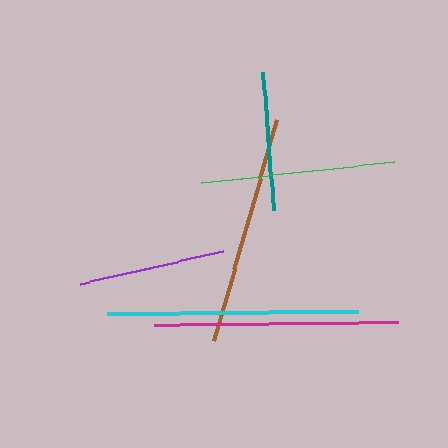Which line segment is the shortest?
The teal line is the shortest at approximately 139 pixels.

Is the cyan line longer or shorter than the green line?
The cyan line is longer than the green line.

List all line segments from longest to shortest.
From longest to shortest: cyan, magenta, brown, green, purple, teal.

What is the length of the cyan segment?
The cyan segment is approximately 252 pixels long.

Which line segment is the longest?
The cyan line is the longest at approximately 252 pixels.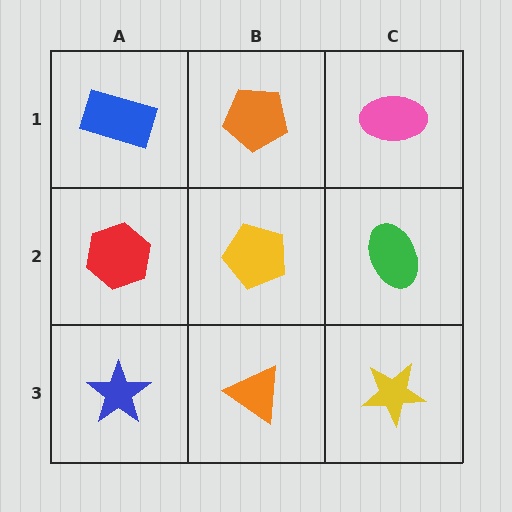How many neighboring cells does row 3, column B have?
3.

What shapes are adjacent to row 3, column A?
A red hexagon (row 2, column A), an orange triangle (row 3, column B).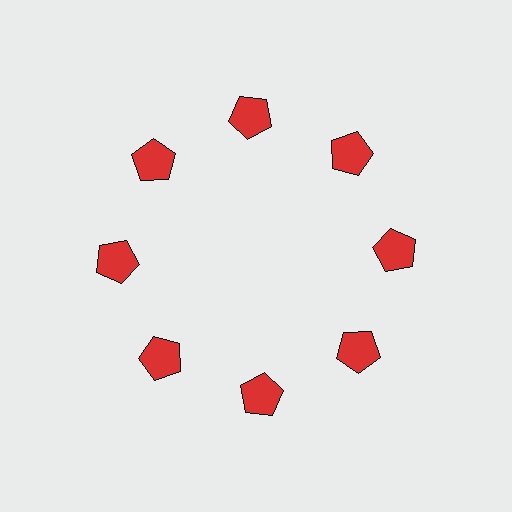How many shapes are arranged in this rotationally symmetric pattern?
There are 8 shapes, arranged in 8 groups of 1.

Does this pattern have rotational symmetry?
Yes, this pattern has 8-fold rotational symmetry. It looks the same after rotating 45 degrees around the center.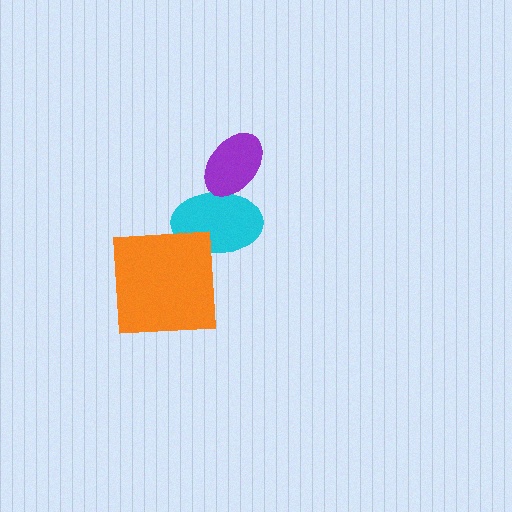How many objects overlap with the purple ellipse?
1 object overlaps with the purple ellipse.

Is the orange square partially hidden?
No, no other shape covers it.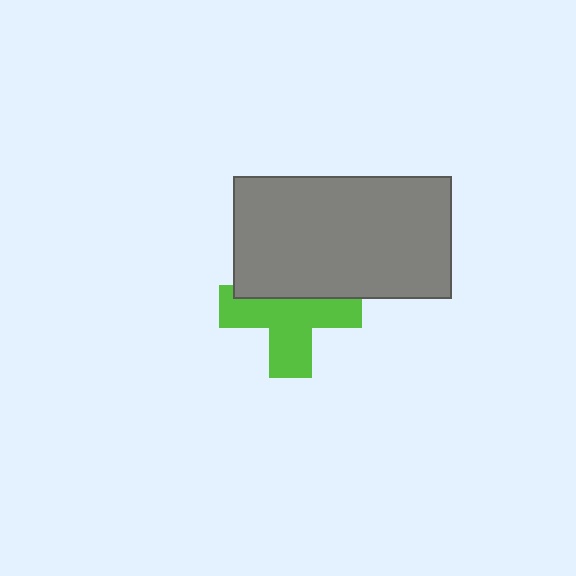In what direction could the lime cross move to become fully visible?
The lime cross could move down. That would shift it out from behind the gray rectangle entirely.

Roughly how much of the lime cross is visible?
About half of it is visible (roughly 62%).